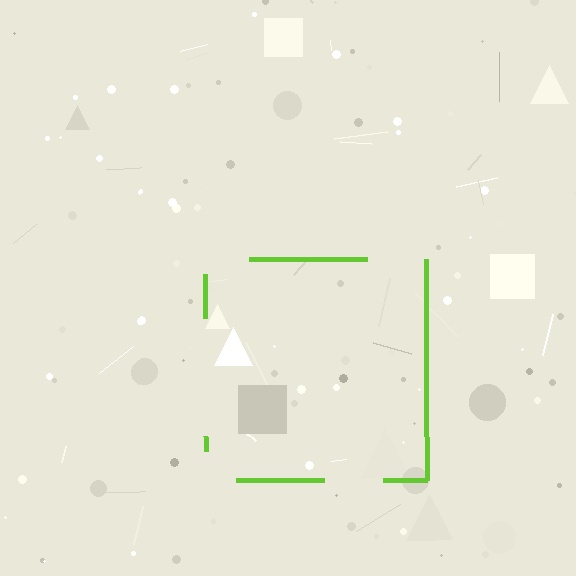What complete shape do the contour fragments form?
The contour fragments form a square.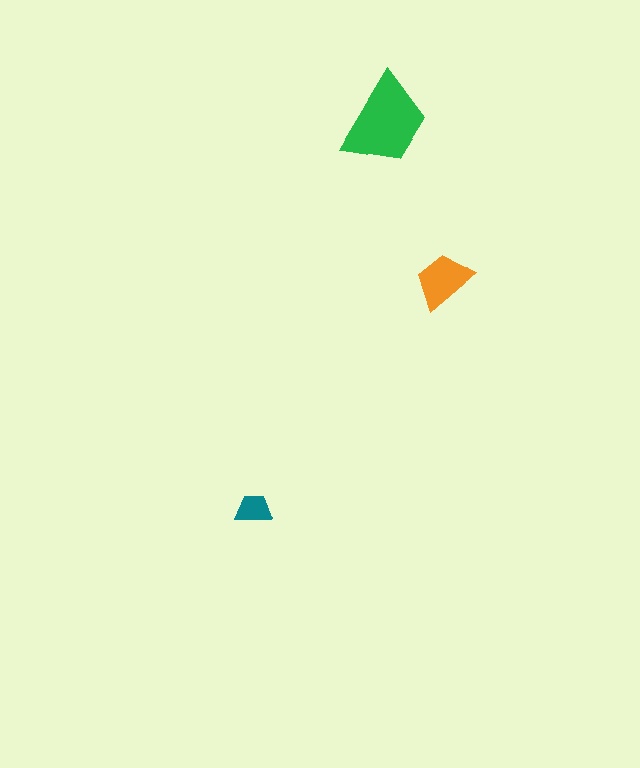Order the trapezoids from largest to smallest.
the green one, the orange one, the teal one.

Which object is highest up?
The green trapezoid is topmost.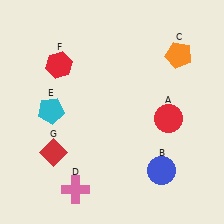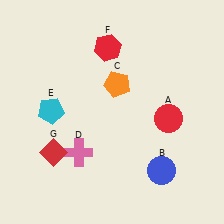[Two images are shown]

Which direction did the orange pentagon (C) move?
The orange pentagon (C) moved left.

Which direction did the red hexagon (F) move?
The red hexagon (F) moved right.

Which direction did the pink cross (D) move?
The pink cross (D) moved up.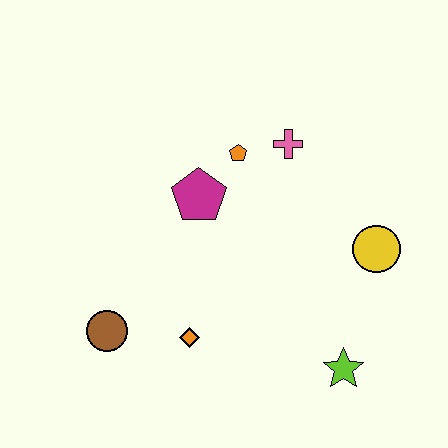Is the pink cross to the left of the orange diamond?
No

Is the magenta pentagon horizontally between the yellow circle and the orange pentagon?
No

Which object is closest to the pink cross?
The orange pentagon is closest to the pink cross.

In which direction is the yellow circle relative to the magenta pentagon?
The yellow circle is to the right of the magenta pentagon.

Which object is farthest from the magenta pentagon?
The lime star is farthest from the magenta pentagon.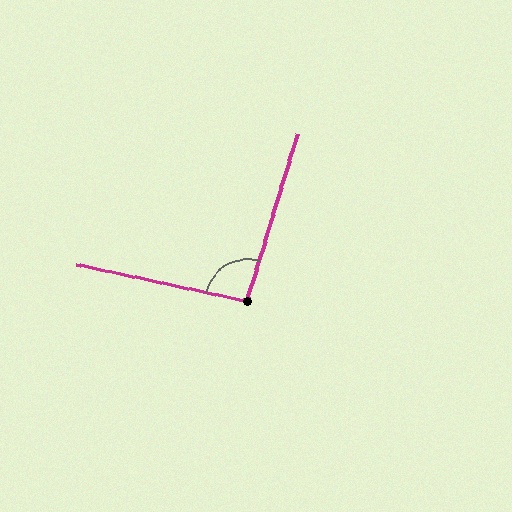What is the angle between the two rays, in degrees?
Approximately 95 degrees.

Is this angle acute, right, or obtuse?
It is approximately a right angle.